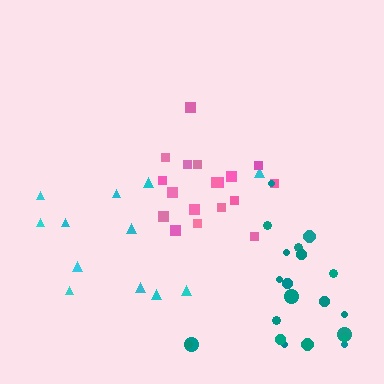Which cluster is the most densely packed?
Pink.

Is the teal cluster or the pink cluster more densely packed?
Pink.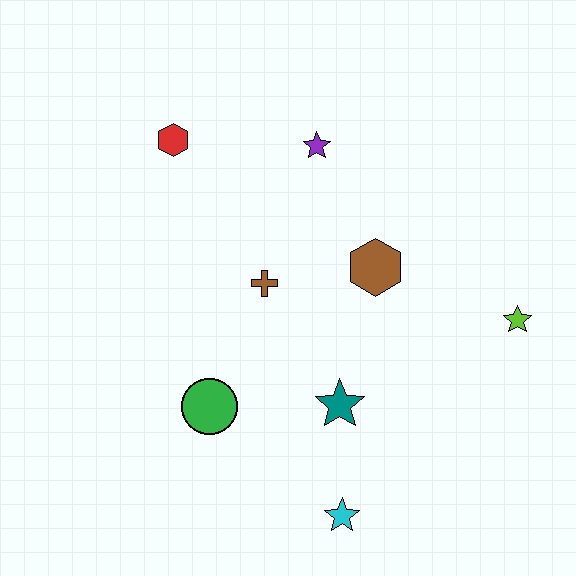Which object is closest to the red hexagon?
The purple star is closest to the red hexagon.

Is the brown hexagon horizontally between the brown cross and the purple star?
No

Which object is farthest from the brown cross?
The lime star is farthest from the brown cross.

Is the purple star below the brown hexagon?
No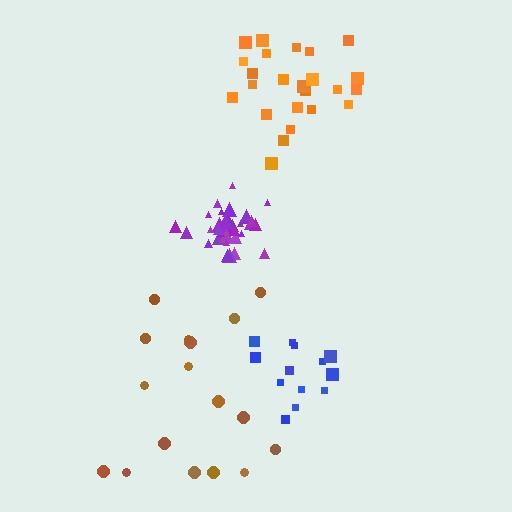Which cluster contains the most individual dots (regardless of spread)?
Purple (34).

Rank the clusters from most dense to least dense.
purple, blue, orange, brown.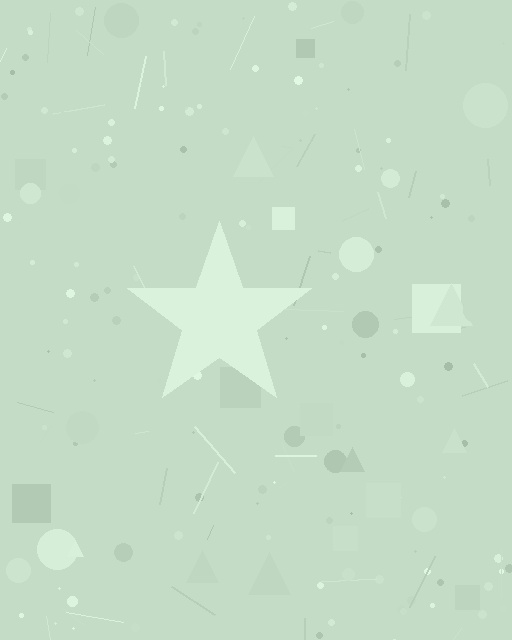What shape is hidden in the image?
A star is hidden in the image.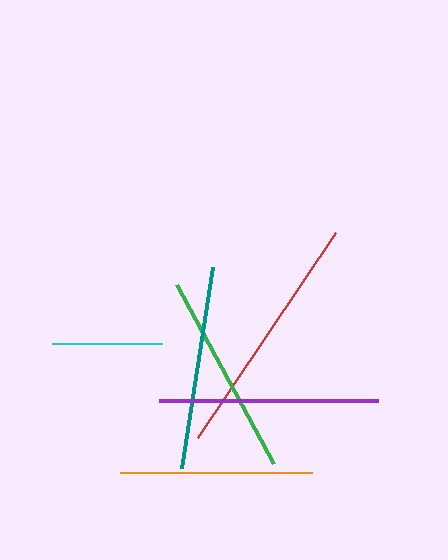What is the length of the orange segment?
The orange segment is approximately 192 pixels long.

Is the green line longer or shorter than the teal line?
The green line is longer than the teal line.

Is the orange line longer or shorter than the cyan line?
The orange line is longer than the cyan line.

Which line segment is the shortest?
The cyan line is the shortest at approximately 110 pixels.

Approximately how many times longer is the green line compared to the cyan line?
The green line is approximately 1.9 times the length of the cyan line.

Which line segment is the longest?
The red line is the longest at approximately 247 pixels.